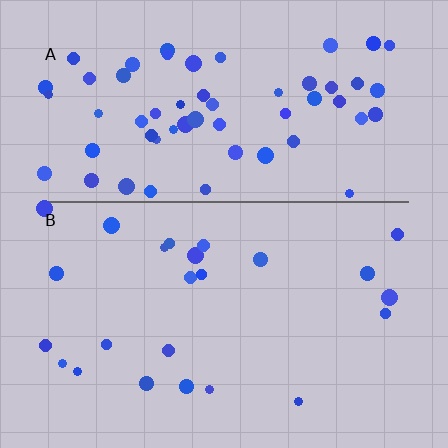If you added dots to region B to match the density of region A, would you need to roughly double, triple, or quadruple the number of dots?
Approximately triple.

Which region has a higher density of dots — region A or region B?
A (the top).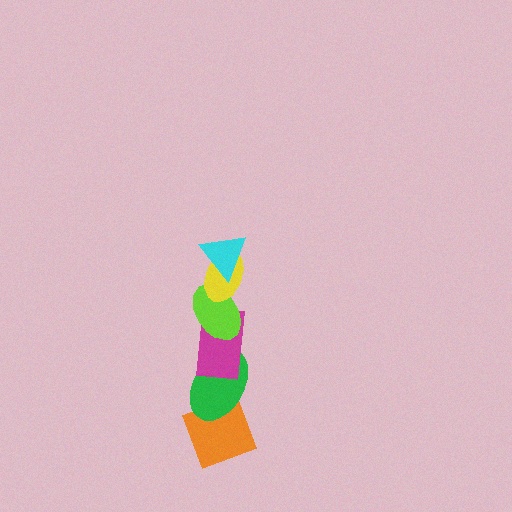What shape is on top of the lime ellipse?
The yellow ellipse is on top of the lime ellipse.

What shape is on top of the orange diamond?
The green ellipse is on top of the orange diamond.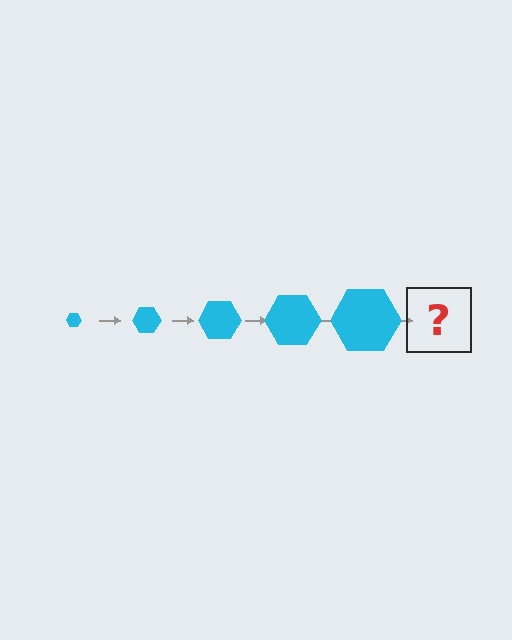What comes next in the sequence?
The next element should be a cyan hexagon, larger than the previous one.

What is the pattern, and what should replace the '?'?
The pattern is that the hexagon gets progressively larger each step. The '?' should be a cyan hexagon, larger than the previous one.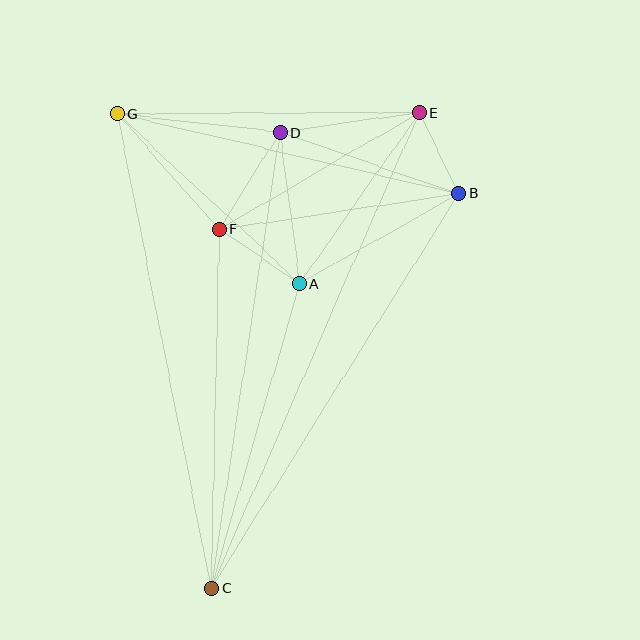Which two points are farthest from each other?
Points C and E are farthest from each other.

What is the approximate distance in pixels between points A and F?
The distance between A and F is approximately 97 pixels.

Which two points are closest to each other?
Points B and E are closest to each other.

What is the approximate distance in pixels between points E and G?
The distance between E and G is approximately 302 pixels.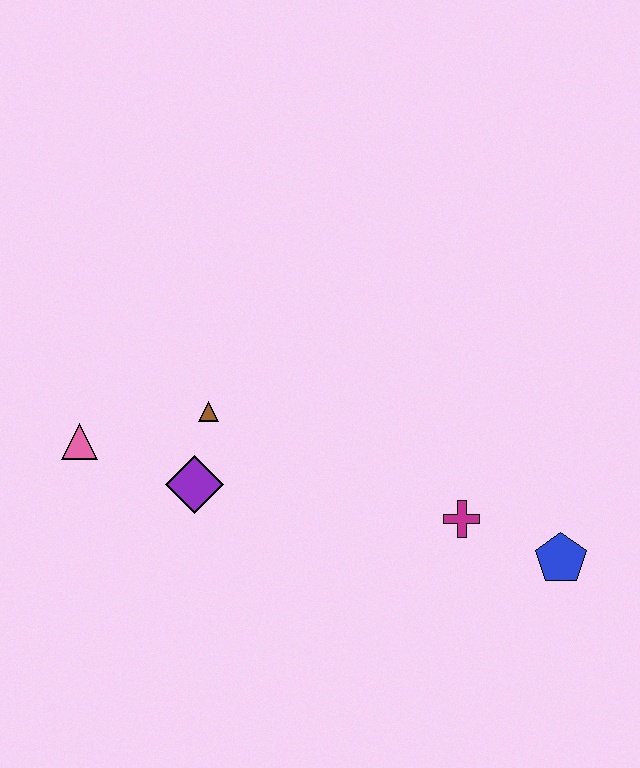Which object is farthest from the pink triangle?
The blue pentagon is farthest from the pink triangle.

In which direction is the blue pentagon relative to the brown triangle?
The blue pentagon is to the right of the brown triangle.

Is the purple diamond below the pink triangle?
Yes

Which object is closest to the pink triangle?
The purple diamond is closest to the pink triangle.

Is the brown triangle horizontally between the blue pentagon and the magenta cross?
No